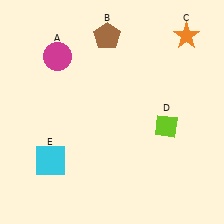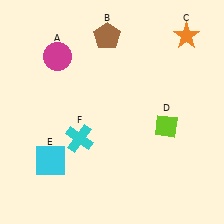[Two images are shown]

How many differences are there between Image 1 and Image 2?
There is 1 difference between the two images.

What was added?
A cyan cross (F) was added in Image 2.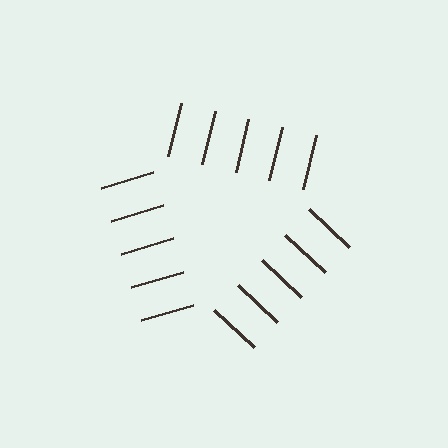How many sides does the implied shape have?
3 sides — the line-ends trace a triangle.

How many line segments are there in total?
15 — 5 along each of the 3 edges.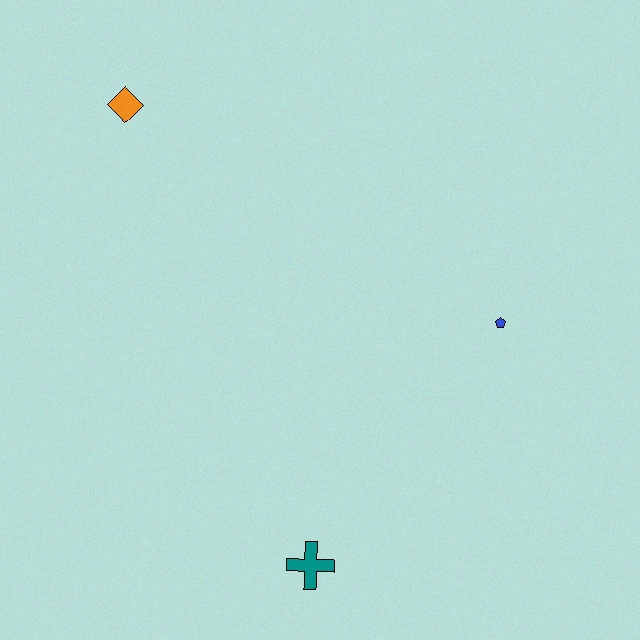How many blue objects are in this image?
There is 1 blue object.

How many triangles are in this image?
There are no triangles.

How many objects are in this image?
There are 3 objects.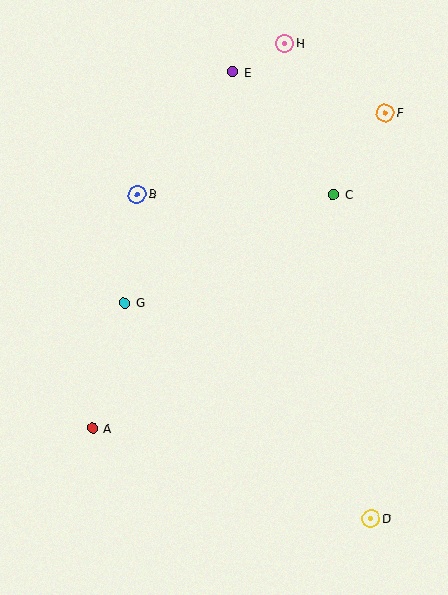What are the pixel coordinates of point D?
Point D is at (371, 519).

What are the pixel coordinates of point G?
Point G is at (125, 303).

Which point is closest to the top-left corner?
Point B is closest to the top-left corner.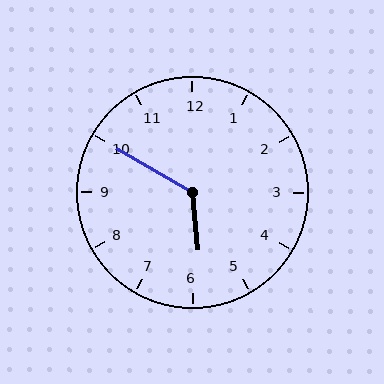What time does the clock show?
5:50.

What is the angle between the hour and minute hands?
Approximately 125 degrees.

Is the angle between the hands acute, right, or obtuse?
It is obtuse.